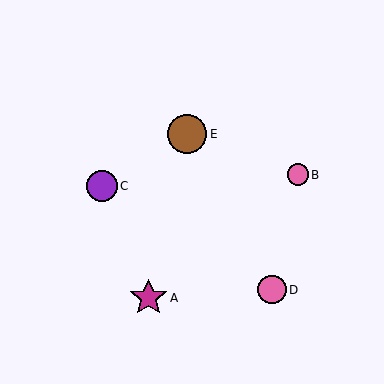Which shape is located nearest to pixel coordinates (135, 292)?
The magenta star (labeled A) at (149, 298) is nearest to that location.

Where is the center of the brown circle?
The center of the brown circle is at (187, 134).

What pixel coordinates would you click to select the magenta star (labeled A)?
Click at (149, 298) to select the magenta star A.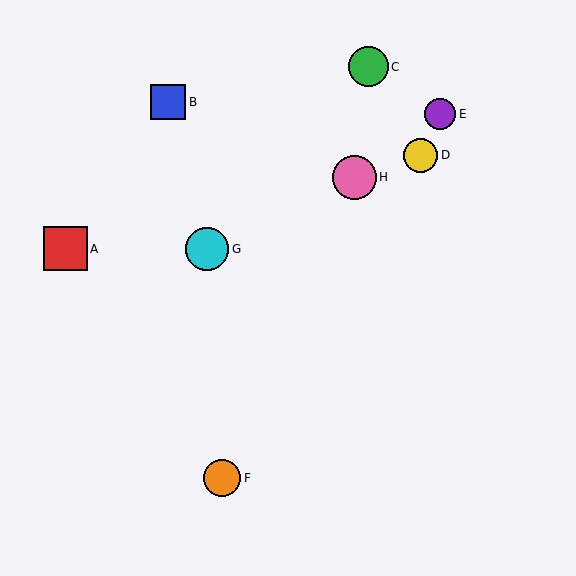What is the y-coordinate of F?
Object F is at y≈478.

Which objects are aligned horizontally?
Objects A, G are aligned horizontally.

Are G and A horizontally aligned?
Yes, both are at y≈249.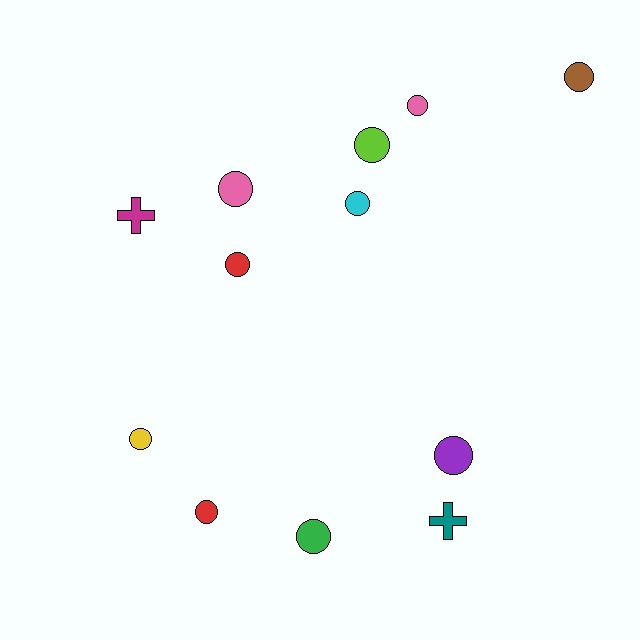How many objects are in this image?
There are 12 objects.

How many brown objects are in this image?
There is 1 brown object.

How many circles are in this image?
There are 10 circles.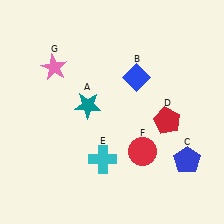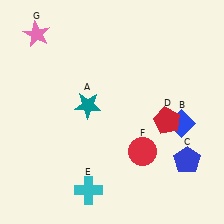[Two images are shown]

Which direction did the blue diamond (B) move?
The blue diamond (B) moved down.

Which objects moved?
The objects that moved are: the blue diamond (B), the cyan cross (E), the pink star (G).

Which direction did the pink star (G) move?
The pink star (G) moved up.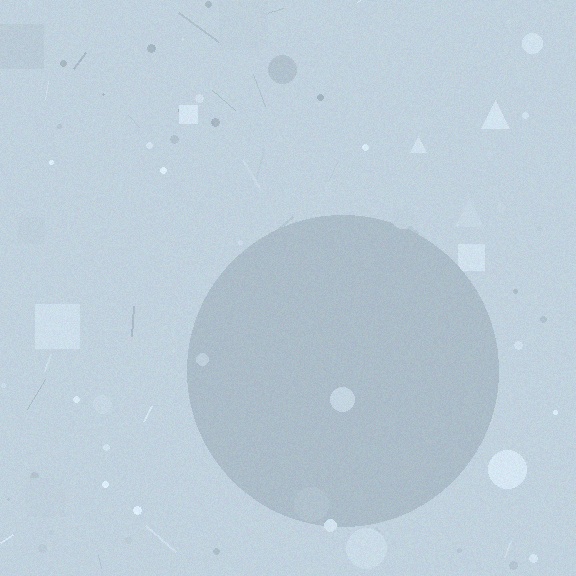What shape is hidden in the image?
A circle is hidden in the image.